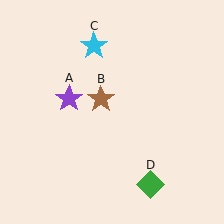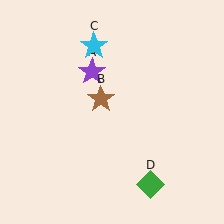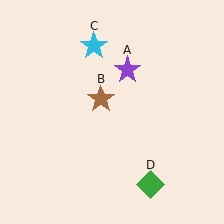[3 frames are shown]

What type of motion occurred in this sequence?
The purple star (object A) rotated clockwise around the center of the scene.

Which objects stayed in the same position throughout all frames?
Brown star (object B) and cyan star (object C) and green diamond (object D) remained stationary.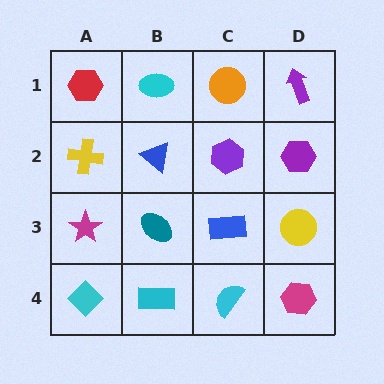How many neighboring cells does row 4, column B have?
3.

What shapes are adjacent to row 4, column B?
A teal ellipse (row 3, column B), a cyan diamond (row 4, column A), a cyan semicircle (row 4, column C).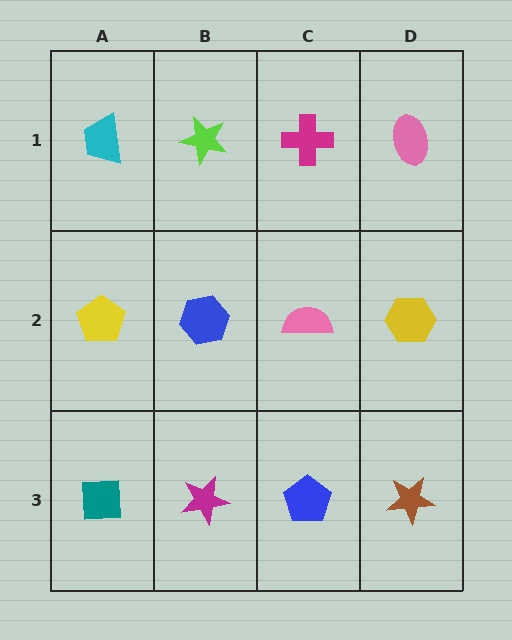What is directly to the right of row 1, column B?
A magenta cross.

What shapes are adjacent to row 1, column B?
A blue hexagon (row 2, column B), a cyan trapezoid (row 1, column A), a magenta cross (row 1, column C).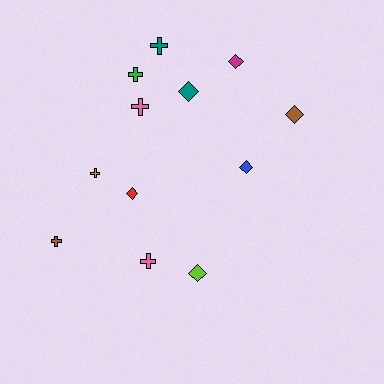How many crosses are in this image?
There are 6 crosses.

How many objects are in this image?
There are 12 objects.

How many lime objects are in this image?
There is 1 lime object.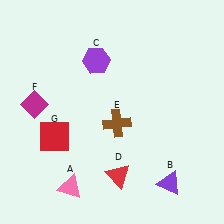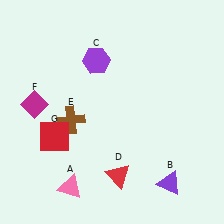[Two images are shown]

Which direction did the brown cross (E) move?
The brown cross (E) moved left.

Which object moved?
The brown cross (E) moved left.